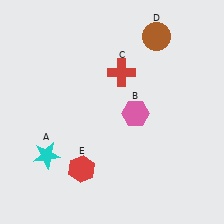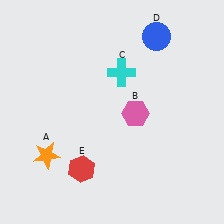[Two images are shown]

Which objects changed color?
A changed from cyan to orange. C changed from red to cyan. D changed from brown to blue.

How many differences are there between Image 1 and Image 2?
There are 3 differences between the two images.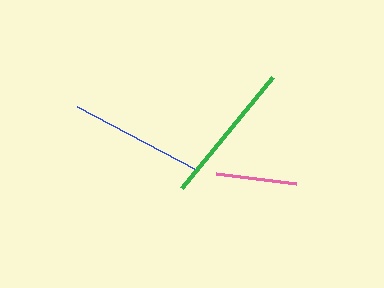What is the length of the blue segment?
The blue segment is approximately 134 pixels long.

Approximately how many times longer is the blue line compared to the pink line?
The blue line is approximately 1.7 times the length of the pink line.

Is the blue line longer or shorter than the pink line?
The blue line is longer than the pink line.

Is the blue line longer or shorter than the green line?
The green line is longer than the blue line.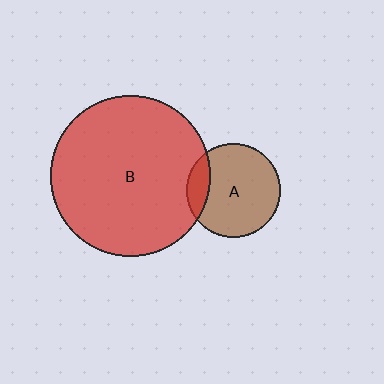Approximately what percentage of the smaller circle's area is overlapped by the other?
Approximately 15%.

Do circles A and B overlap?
Yes.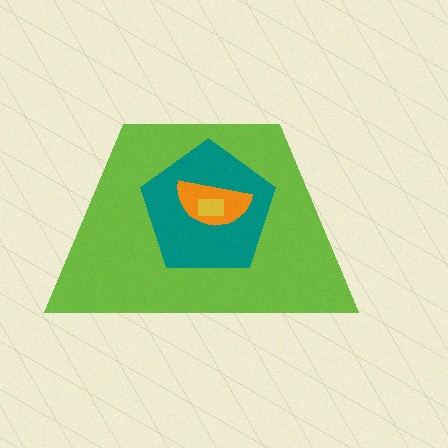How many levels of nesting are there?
4.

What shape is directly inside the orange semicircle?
The yellow rectangle.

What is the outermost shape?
The lime trapezoid.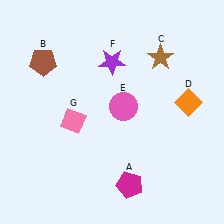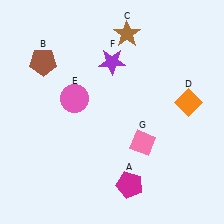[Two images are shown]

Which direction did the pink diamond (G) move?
The pink diamond (G) moved right.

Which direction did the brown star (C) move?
The brown star (C) moved left.